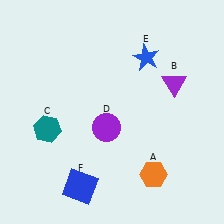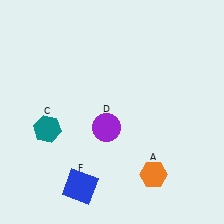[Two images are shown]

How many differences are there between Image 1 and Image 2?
There are 2 differences between the two images.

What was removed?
The purple triangle (B), the blue star (E) were removed in Image 2.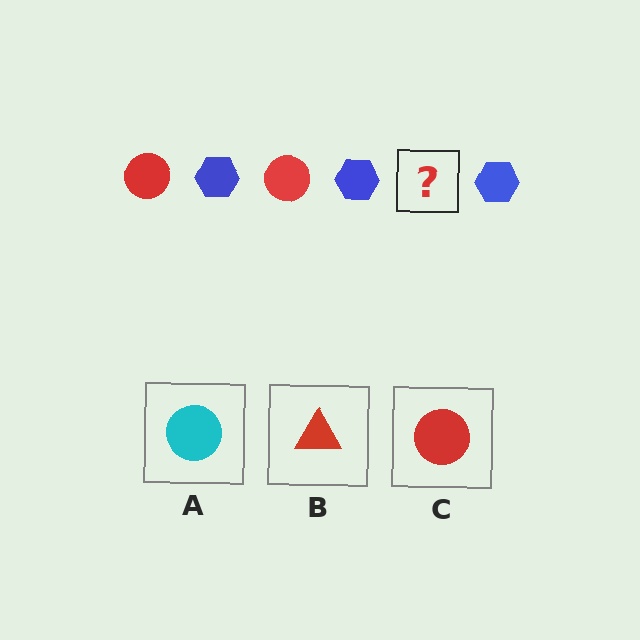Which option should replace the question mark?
Option C.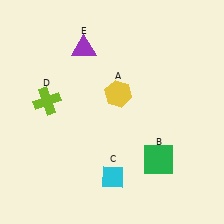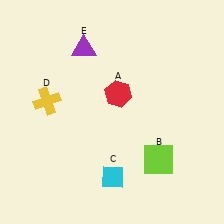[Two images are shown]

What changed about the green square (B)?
In Image 1, B is green. In Image 2, it changed to lime.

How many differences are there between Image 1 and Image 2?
There are 3 differences between the two images.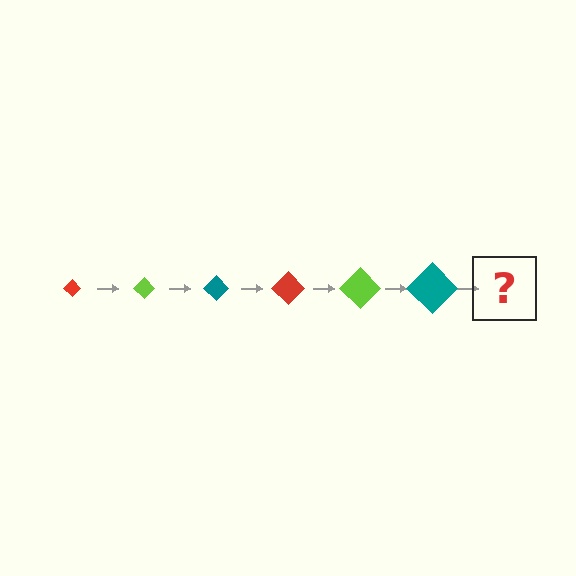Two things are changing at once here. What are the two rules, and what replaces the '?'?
The two rules are that the diamond grows larger each step and the color cycles through red, lime, and teal. The '?' should be a red diamond, larger than the previous one.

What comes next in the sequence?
The next element should be a red diamond, larger than the previous one.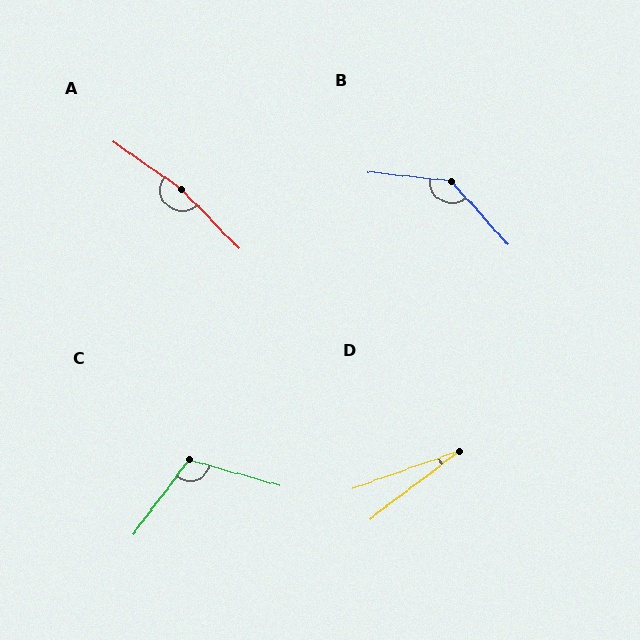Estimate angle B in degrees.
Approximately 138 degrees.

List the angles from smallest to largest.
D (18°), C (111°), B (138°), A (169°).